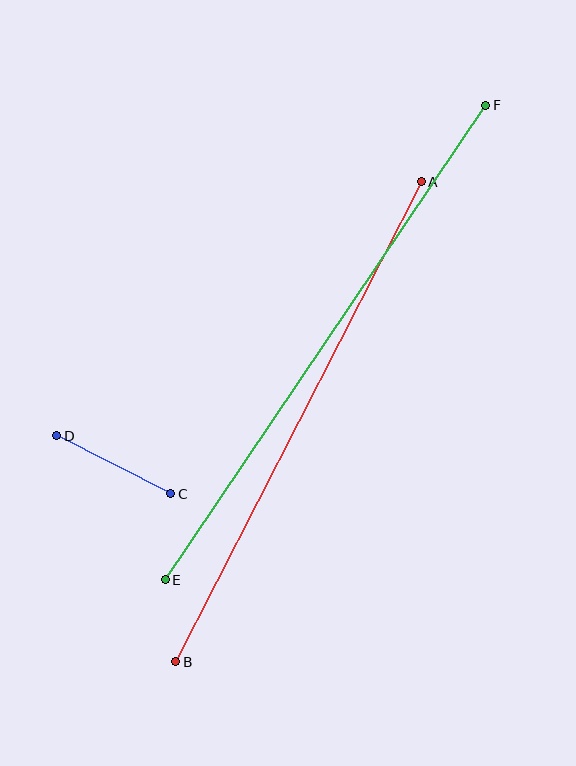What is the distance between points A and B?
The distance is approximately 539 pixels.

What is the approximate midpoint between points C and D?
The midpoint is at approximately (114, 465) pixels.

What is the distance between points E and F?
The distance is approximately 572 pixels.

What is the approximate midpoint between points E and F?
The midpoint is at approximately (325, 343) pixels.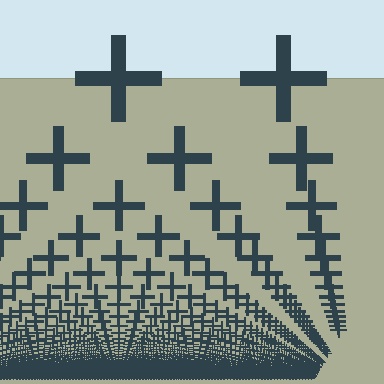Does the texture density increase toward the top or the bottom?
Density increases toward the bottom.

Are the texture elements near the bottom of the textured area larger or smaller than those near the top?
Smaller. The gradient is inverted — elements near the bottom are smaller and denser.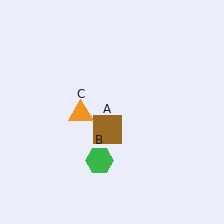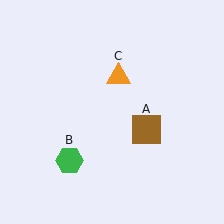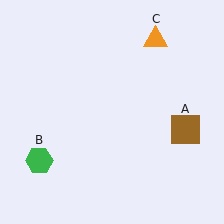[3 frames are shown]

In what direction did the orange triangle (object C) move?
The orange triangle (object C) moved up and to the right.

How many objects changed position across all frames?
3 objects changed position: brown square (object A), green hexagon (object B), orange triangle (object C).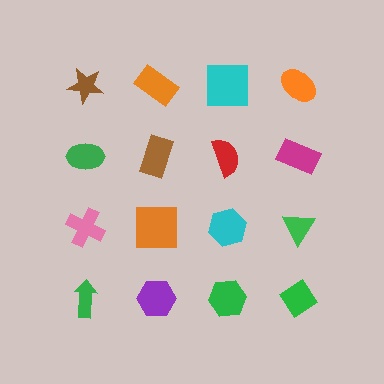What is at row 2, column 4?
A magenta rectangle.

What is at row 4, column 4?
A green diamond.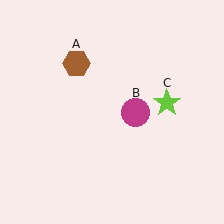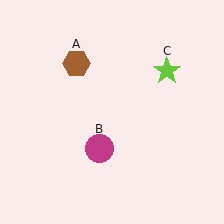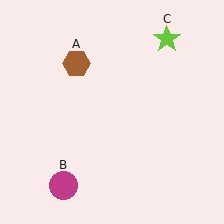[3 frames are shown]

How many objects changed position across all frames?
2 objects changed position: magenta circle (object B), lime star (object C).